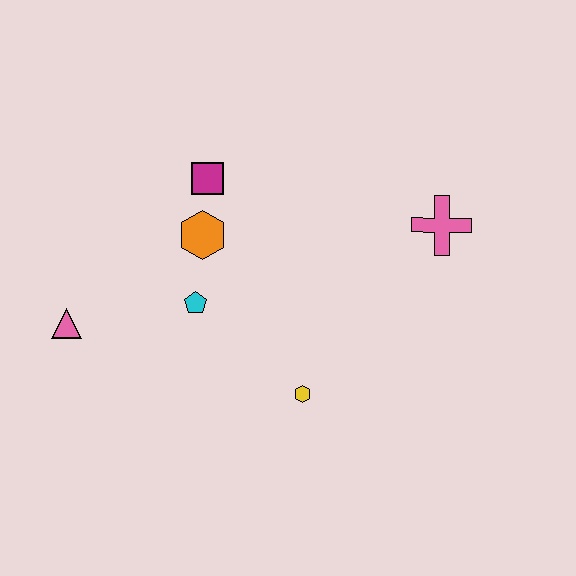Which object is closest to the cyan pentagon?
The orange hexagon is closest to the cyan pentagon.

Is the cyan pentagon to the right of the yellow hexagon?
No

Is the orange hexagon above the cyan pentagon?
Yes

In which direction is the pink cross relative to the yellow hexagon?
The pink cross is above the yellow hexagon.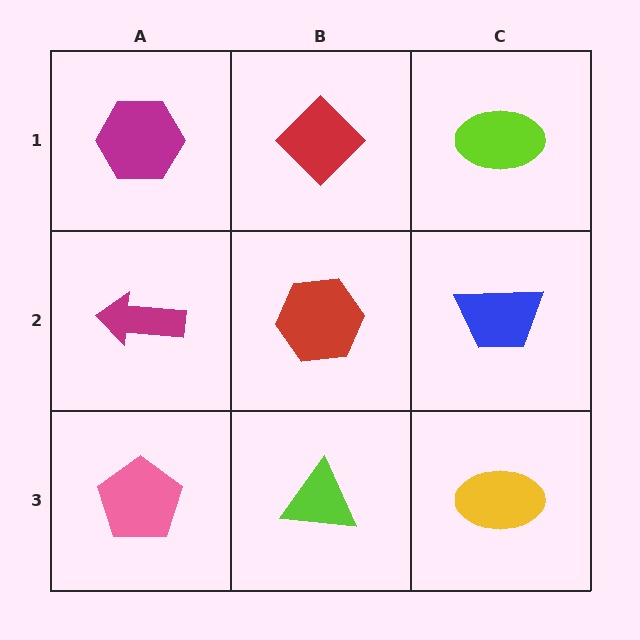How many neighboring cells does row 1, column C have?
2.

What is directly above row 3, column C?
A blue trapezoid.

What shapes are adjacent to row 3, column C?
A blue trapezoid (row 2, column C), a lime triangle (row 3, column B).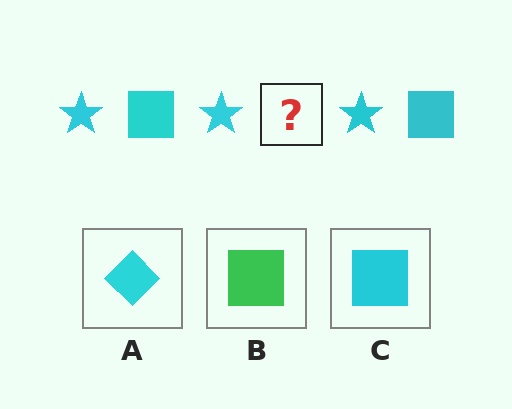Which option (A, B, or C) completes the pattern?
C.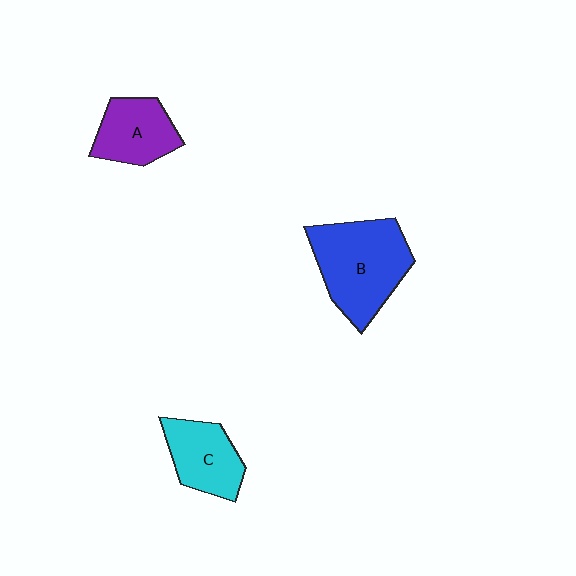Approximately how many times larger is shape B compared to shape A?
Approximately 1.7 times.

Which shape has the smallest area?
Shape A (purple).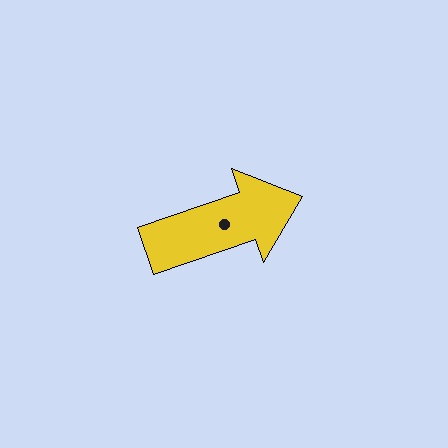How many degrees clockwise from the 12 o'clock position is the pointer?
Approximately 71 degrees.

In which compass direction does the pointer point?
East.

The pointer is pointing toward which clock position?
Roughly 2 o'clock.